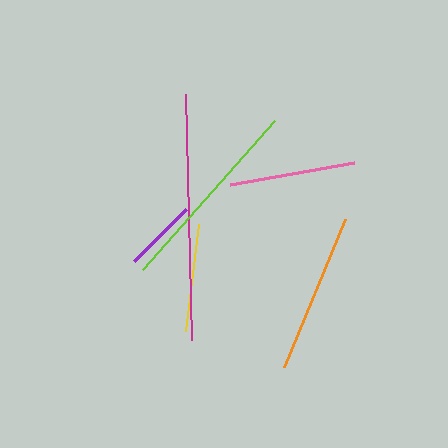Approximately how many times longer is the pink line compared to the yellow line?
The pink line is approximately 1.2 times the length of the yellow line.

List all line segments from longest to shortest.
From longest to shortest: magenta, lime, orange, pink, yellow, purple.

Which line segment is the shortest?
The purple line is the shortest at approximately 73 pixels.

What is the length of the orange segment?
The orange segment is approximately 159 pixels long.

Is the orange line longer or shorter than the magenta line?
The magenta line is longer than the orange line.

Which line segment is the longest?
The magenta line is the longest at approximately 246 pixels.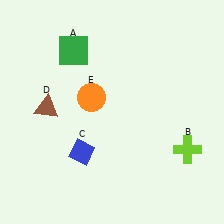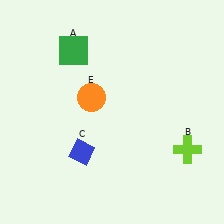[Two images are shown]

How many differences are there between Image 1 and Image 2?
There is 1 difference between the two images.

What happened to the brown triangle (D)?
The brown triangle (D) was removed in Image 2. It was in the top-left area of Image 1.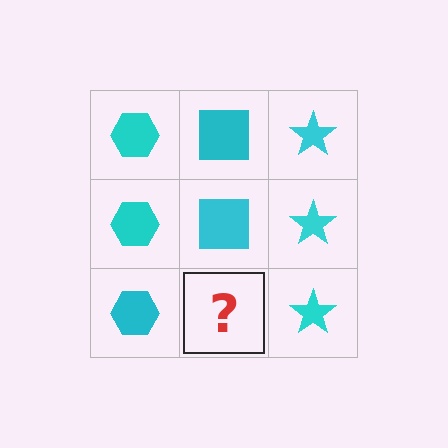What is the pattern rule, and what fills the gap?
The rule is that each column has a consistent shape. The gap should be filled with a cyan square.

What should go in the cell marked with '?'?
The missing cell should contain a cyan square.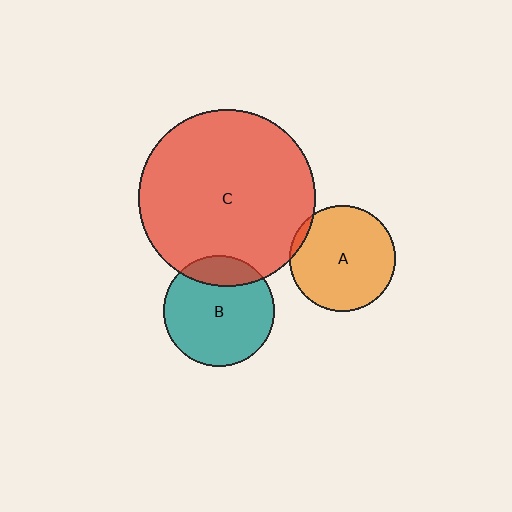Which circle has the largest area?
Circle C (red).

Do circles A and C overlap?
Yes.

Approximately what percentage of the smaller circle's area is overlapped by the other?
Approximately 5%.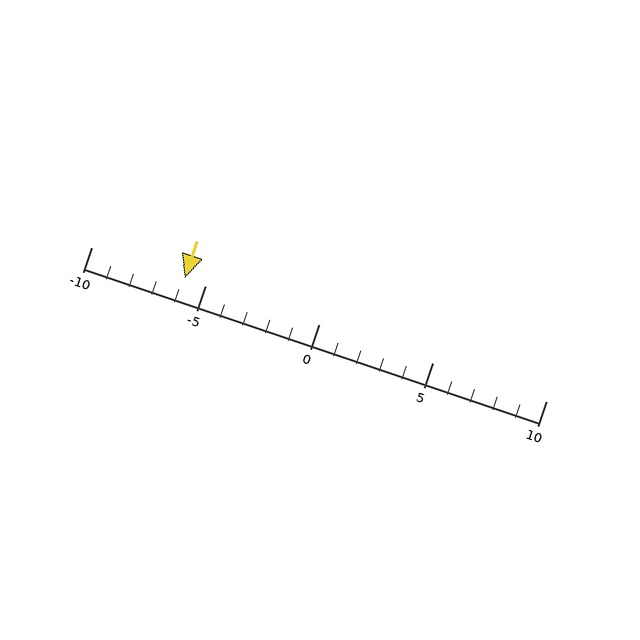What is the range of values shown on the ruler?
The ruler shows values from -10 to 10.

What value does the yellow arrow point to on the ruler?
The yellow arrow points to approximately -6.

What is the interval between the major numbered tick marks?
The major tick marks are spaced 5 units apart.